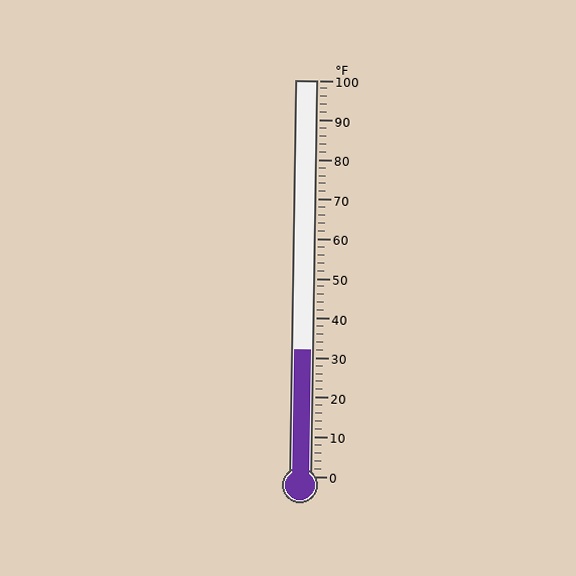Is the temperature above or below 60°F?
The temperature is below 60°F.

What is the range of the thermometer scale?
The thermometer scale ranges from 0°F to 100°F.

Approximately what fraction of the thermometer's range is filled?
The thermometer is filled to approximately 30% of its range.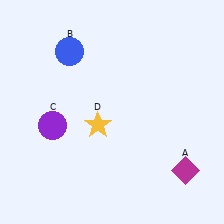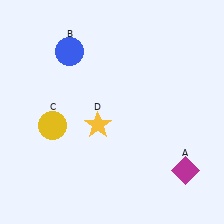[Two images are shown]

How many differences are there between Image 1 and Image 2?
There is 1 difference between the two images.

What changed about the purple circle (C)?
In Image 1, C is purple. In Image 2, it changed to yellow.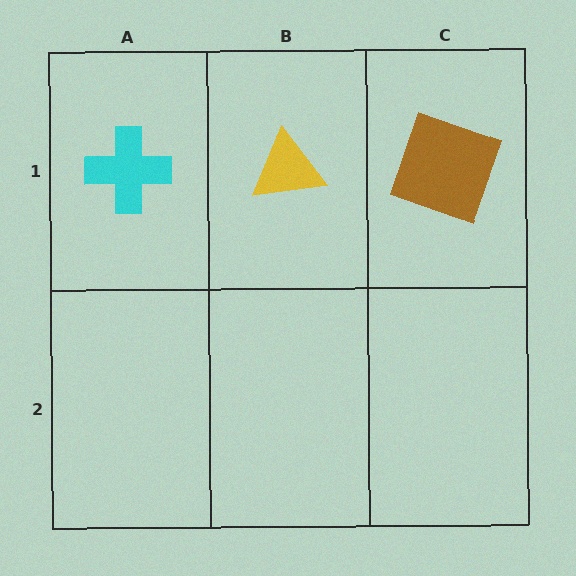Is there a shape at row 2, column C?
No, that cell is empty.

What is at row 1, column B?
A yellow triangle.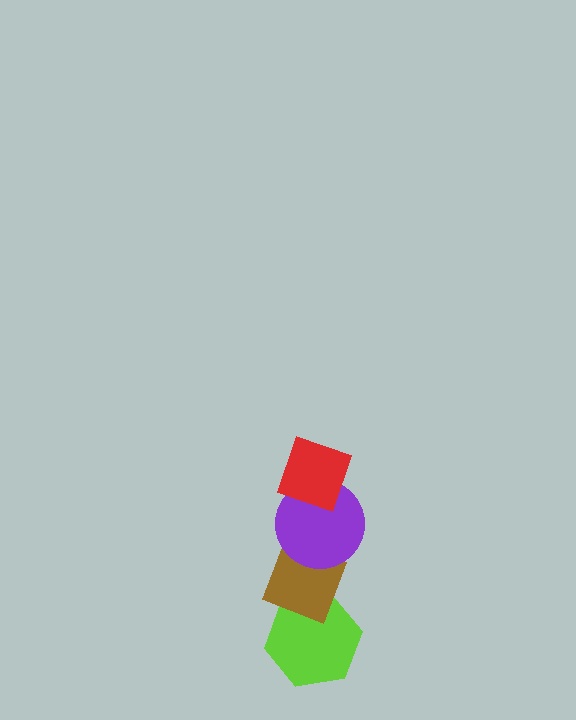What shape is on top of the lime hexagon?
The brown diamond is on top of the lime hexagon.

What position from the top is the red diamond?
The red diamond is 1st from the top.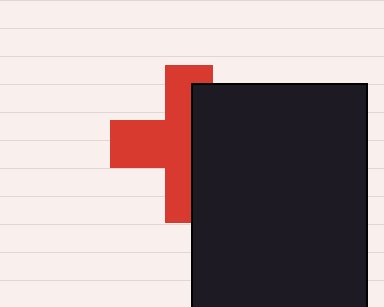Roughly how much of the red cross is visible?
About half of it is visible (roughly 55%).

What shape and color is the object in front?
The object in front is a black rectangle.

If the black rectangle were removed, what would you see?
You would see the complete red cross.